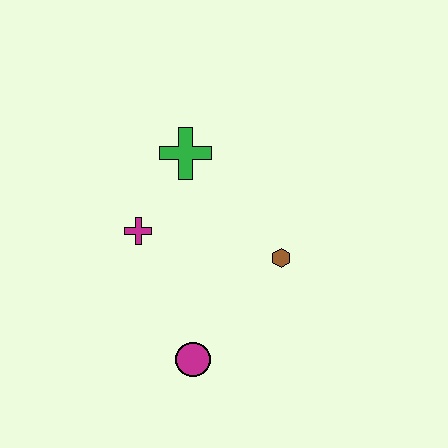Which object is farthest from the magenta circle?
The green cross is farthest from the magenta circle.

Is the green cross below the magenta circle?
No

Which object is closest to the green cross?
The magenta cross is closest to the green cross.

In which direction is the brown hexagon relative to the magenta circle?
The brown hexagon is above the magenta circle.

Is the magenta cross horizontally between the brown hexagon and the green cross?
No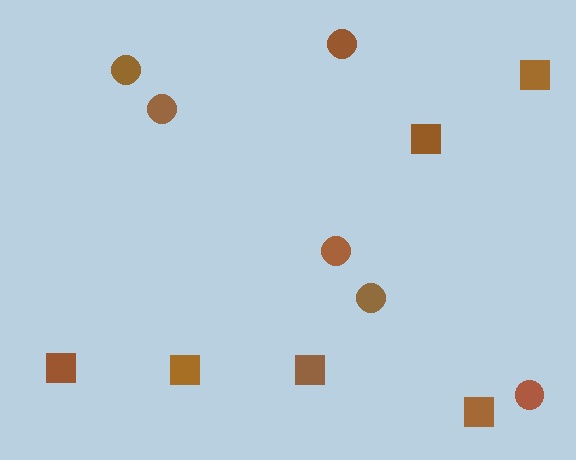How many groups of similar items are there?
There are 2 groups: one group of circles (6) and one group of squares (6).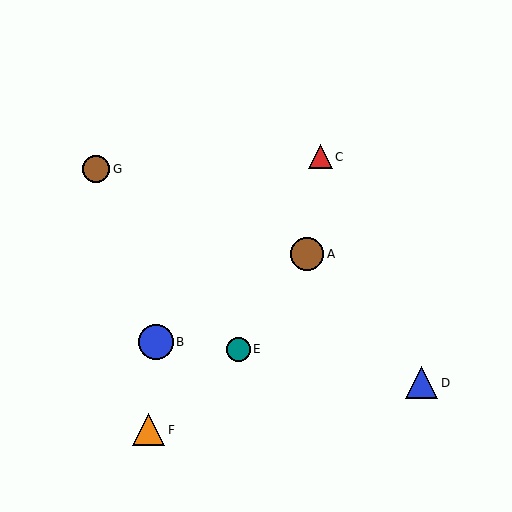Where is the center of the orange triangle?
The center of the orange triangle is at (149, 430).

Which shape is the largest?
The blue circle (labeled B) is the largest.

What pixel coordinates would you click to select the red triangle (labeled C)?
Click at (320, 157) to select the red triangle C.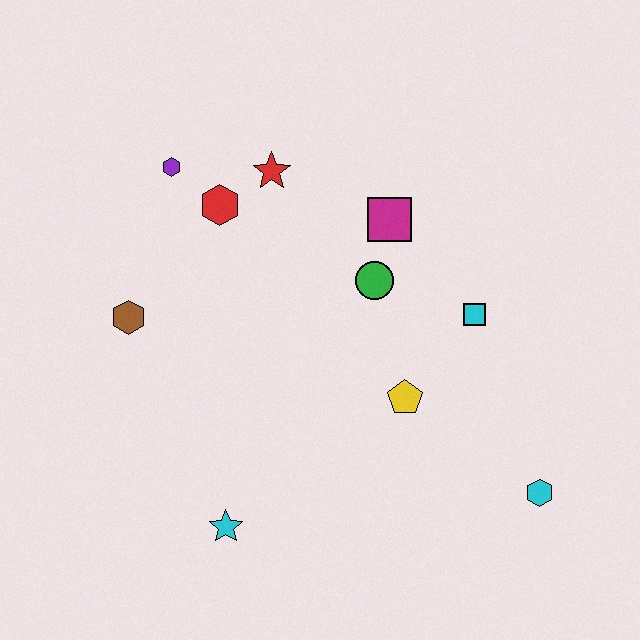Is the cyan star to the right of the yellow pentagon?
No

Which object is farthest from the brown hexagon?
The cyan hexagon is farthest from the brown hexagon.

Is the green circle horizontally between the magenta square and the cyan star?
Yes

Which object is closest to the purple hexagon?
The red hexagon is closest to the purple hexagon.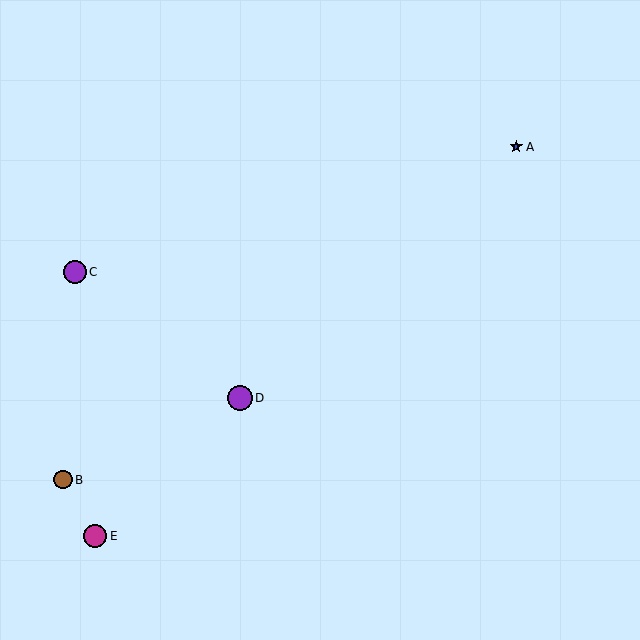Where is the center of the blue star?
The center of the blue star is at (516, 147).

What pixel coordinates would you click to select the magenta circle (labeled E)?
Click at (95, 536) to select the magenta circle E.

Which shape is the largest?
The purple circle (labeled D) is the largest.